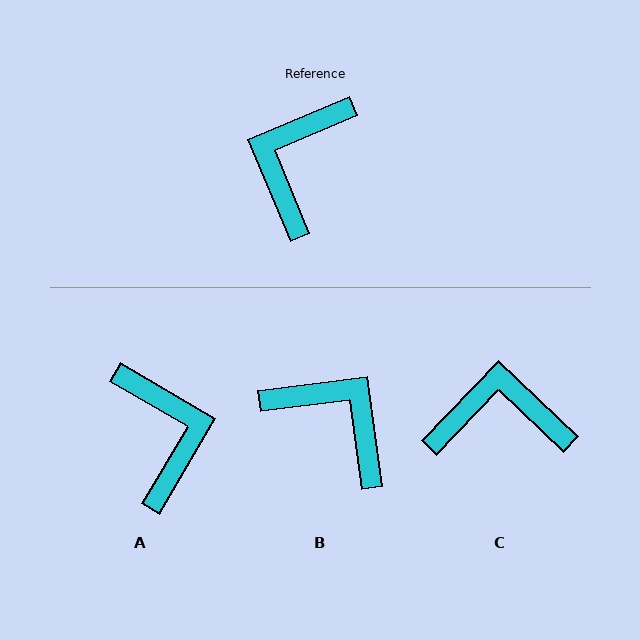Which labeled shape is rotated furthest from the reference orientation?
A, about 143 degrees away.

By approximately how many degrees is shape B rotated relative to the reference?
Approximately 105 degrees clockwise.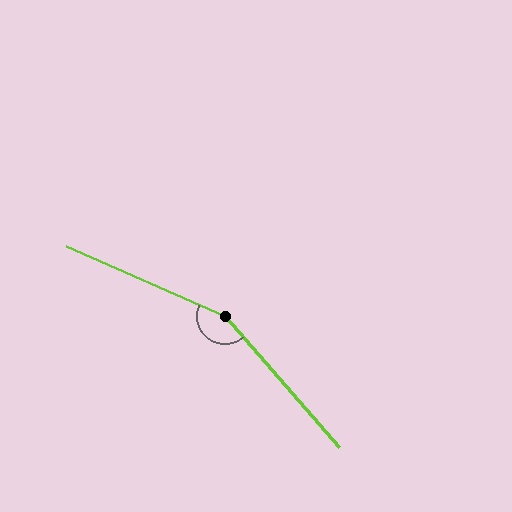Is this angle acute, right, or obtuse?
It is obtuse.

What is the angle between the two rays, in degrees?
Approximately 155 degrees.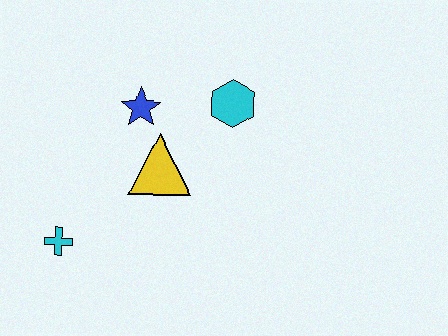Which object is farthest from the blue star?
The cyan cross is farthest from the blue star.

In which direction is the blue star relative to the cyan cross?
The blue star is above the cyan cross.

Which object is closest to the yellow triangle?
The blue star is closest to the yellow triangle.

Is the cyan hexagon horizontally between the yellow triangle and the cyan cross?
No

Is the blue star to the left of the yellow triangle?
Yes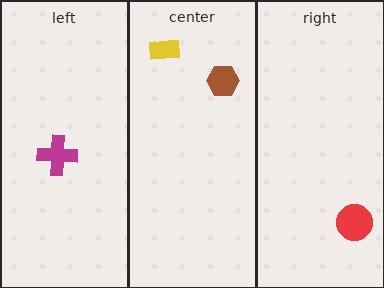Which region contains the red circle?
The right region.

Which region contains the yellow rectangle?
The center region.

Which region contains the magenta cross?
The left region.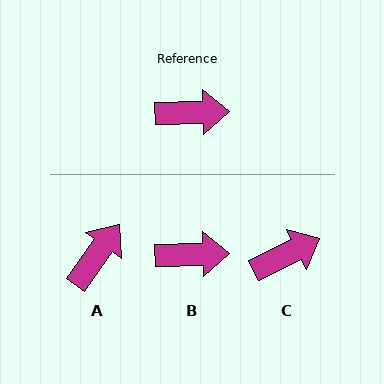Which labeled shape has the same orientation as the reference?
B.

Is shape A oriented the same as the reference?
No, it is off by about 53 degrees.